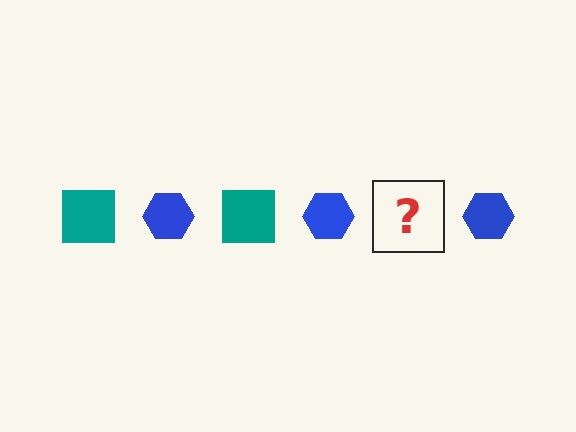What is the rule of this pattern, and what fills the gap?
The rule is that the pattern alternates between teal square and blue hexagon. The gap should be filled with a teal square.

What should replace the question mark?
The question mark should be replaced with a teal square.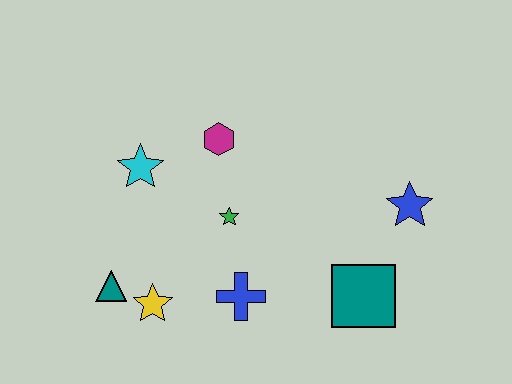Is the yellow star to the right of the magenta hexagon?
No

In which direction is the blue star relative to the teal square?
The blue star is above the teal square.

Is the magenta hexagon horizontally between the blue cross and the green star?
No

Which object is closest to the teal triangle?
The yellow star is closest to the teal triangle.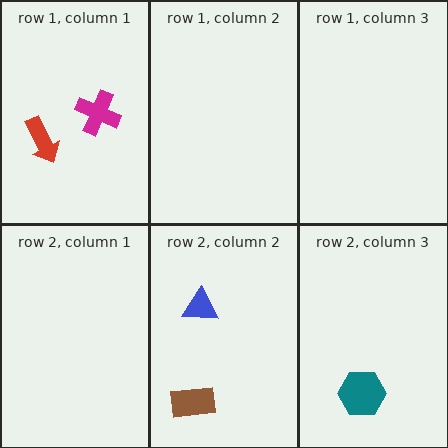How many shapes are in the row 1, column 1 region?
2.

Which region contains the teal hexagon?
The row 2, column 3 region.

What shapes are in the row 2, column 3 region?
The teal hexagon.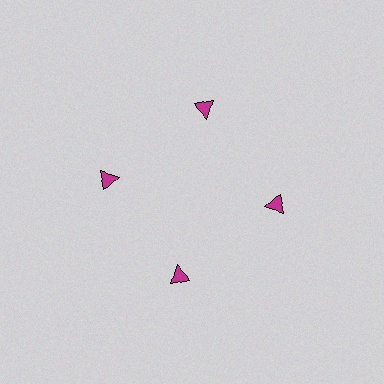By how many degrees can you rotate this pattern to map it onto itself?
The pattern maps onto itself every 90 degrees of rotation.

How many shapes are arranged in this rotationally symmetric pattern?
There are 4 shapes, arranged in 4 groups of 1.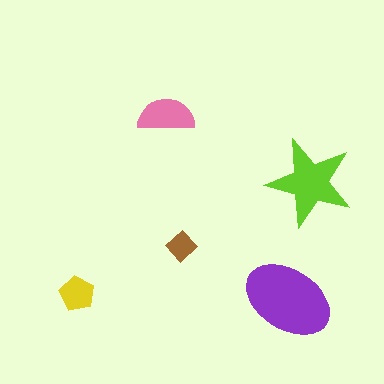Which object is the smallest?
The brown diamond.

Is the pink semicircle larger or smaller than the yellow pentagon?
Larger.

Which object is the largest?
The purple ellipse.